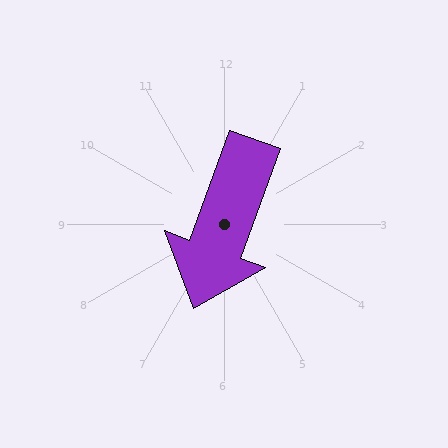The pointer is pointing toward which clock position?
Roughly 7 o'clock.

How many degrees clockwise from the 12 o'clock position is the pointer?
Approximately 200 degrees.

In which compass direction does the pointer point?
South.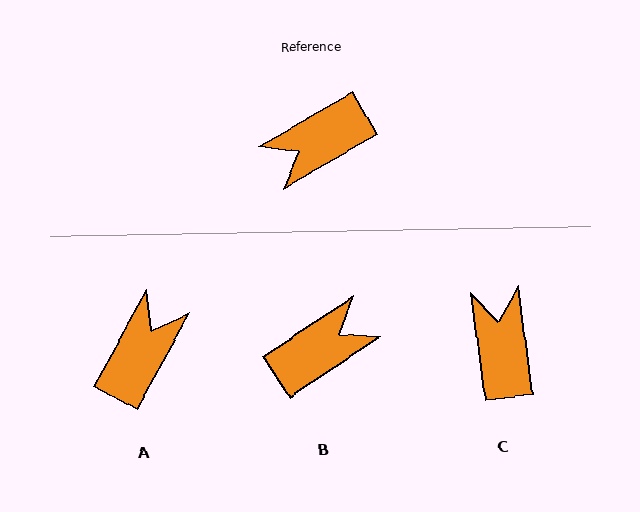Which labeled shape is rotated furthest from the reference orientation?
B, about 176 degrees away.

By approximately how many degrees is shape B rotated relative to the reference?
Approximately 176 degrees clockwise.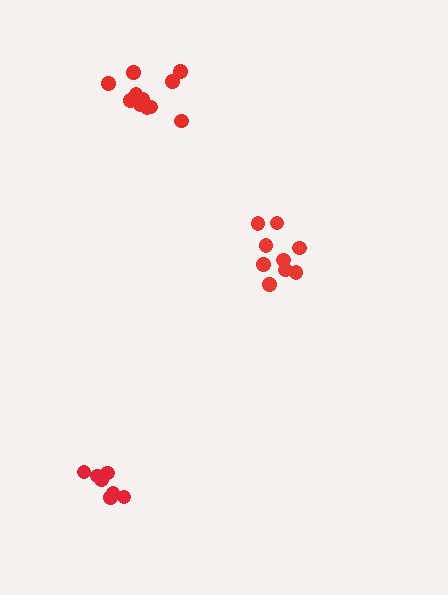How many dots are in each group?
Group 1: 9 dots, Group 2: 12 dots, Group 3: 7 dots (28 total).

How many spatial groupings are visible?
There are 3 spatial groupings.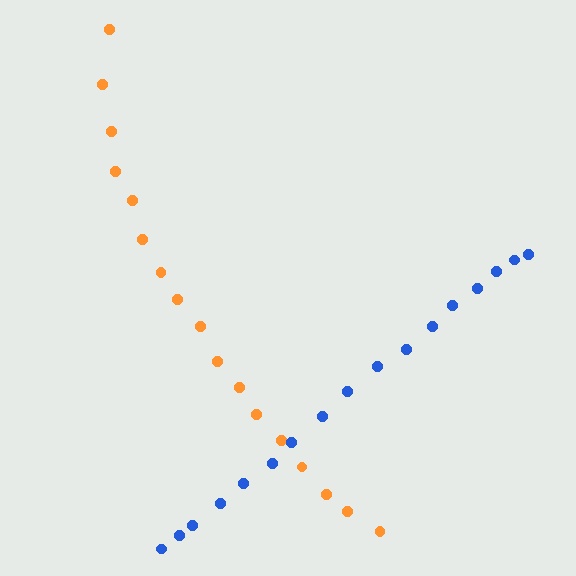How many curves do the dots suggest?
There are 2 distinct paths.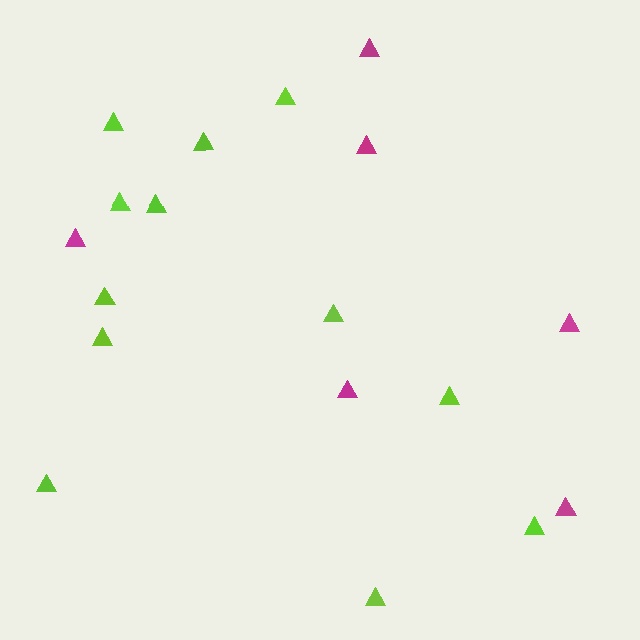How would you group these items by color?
There are 2 groups: one group of lime triangles (12) and one group of magenta triangles (6).